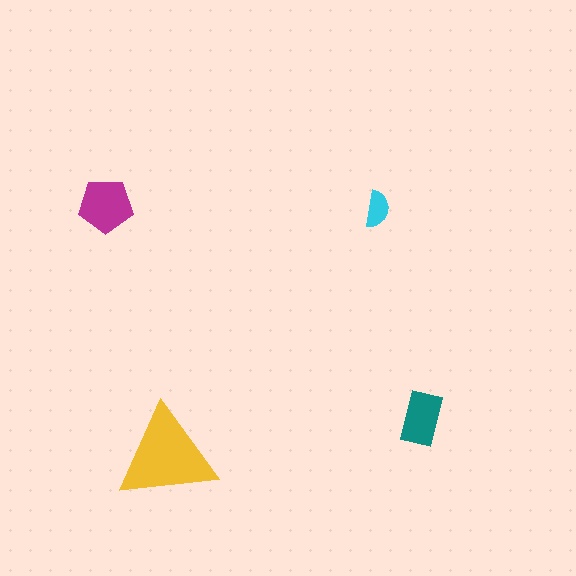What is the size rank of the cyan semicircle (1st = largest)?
4th.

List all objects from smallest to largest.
The cyan semicircle, the teal rectangle, the magenta pentagon, the yellow triangle.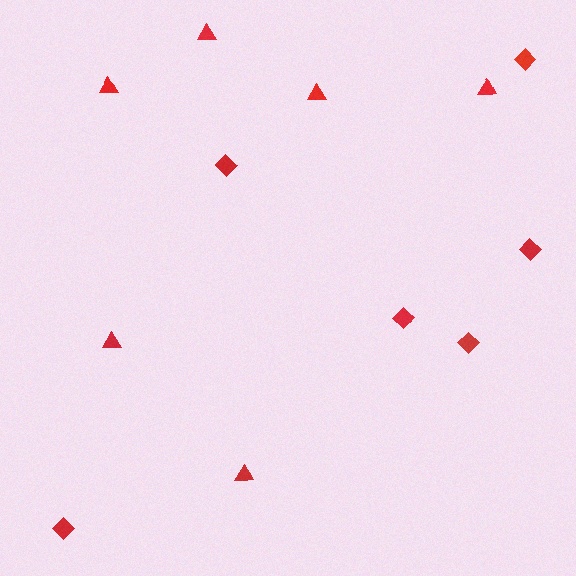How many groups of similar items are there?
There are 2 groups: one group of triangles (6) and one group of diamonds (6).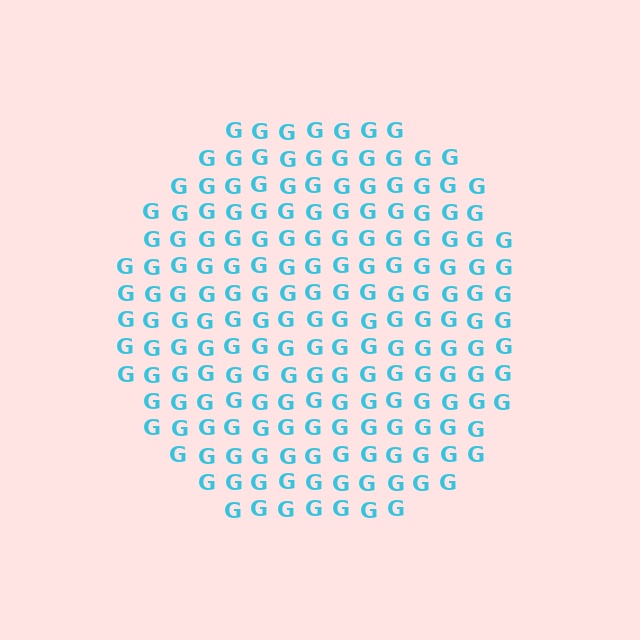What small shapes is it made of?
It is made of small letter G's.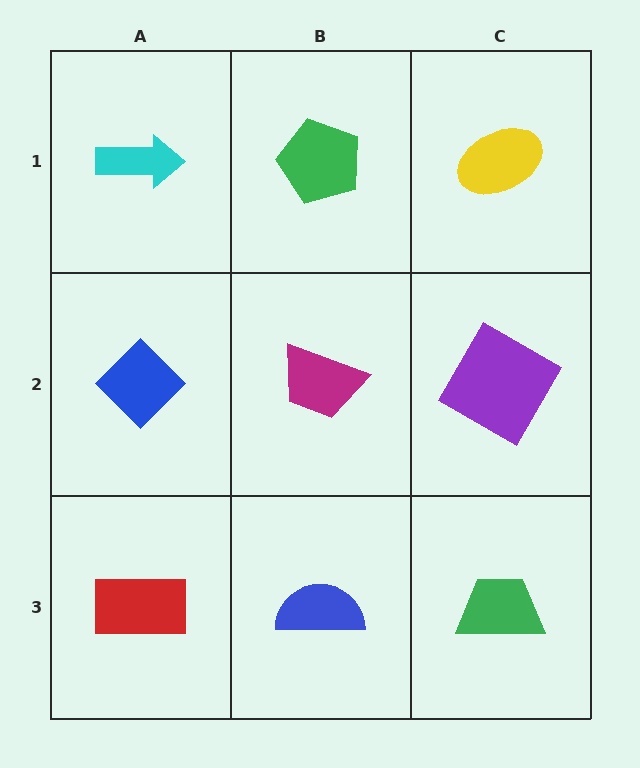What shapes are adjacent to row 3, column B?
A magenta trapezoid (row 2, column B), a red rectangle (row 3, column A), a green trapezoid (row 3, column C).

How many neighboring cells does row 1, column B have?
3.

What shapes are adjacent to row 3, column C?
A purple square (row 2, column C), a blue semicircle (row 3, column B).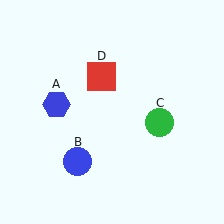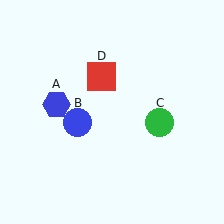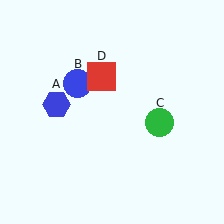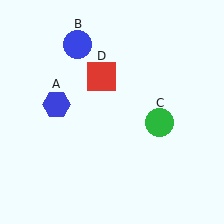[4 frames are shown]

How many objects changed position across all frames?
1 object changed position: blue circle (object B).